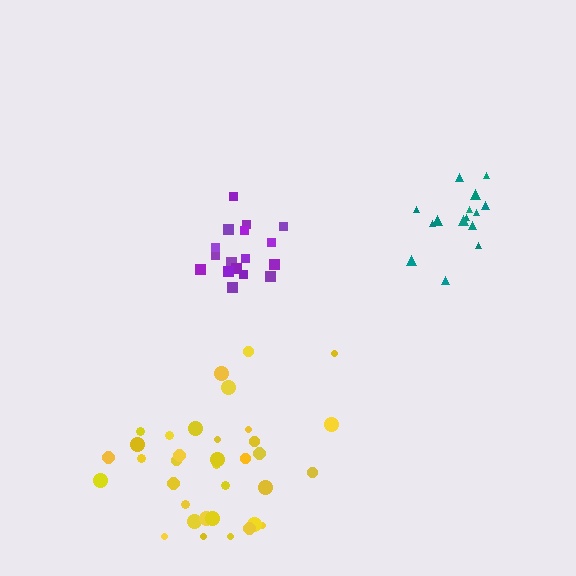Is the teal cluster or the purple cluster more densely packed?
Purple.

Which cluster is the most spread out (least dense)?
Yellow.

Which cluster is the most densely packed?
Purple.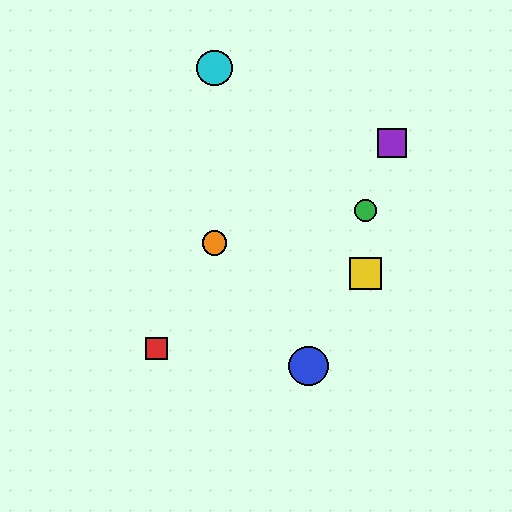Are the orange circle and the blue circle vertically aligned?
No, the orange circle is at x≈215 and the blue circle is at x≈309.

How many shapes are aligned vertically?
2 shapes (the orange circle, the cyan circle) are aligned vertically.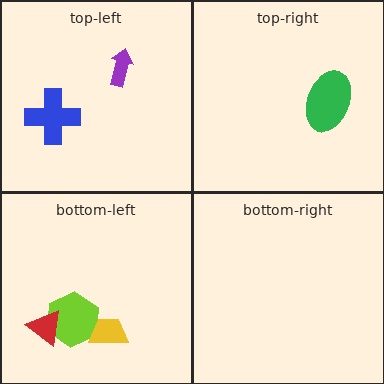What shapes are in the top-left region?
The blue cross, the purple arrow.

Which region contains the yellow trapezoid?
The bottom-left region.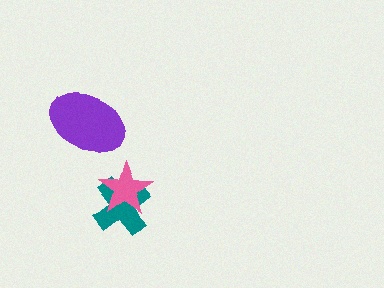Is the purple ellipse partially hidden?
No, no other shape covers it.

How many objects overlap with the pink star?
1 object overlaps with the pink star.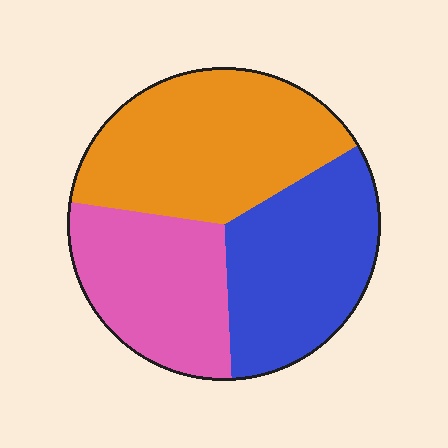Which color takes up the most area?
Orange, at roughly 40%.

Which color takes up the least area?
Pink, at roughly 30%.